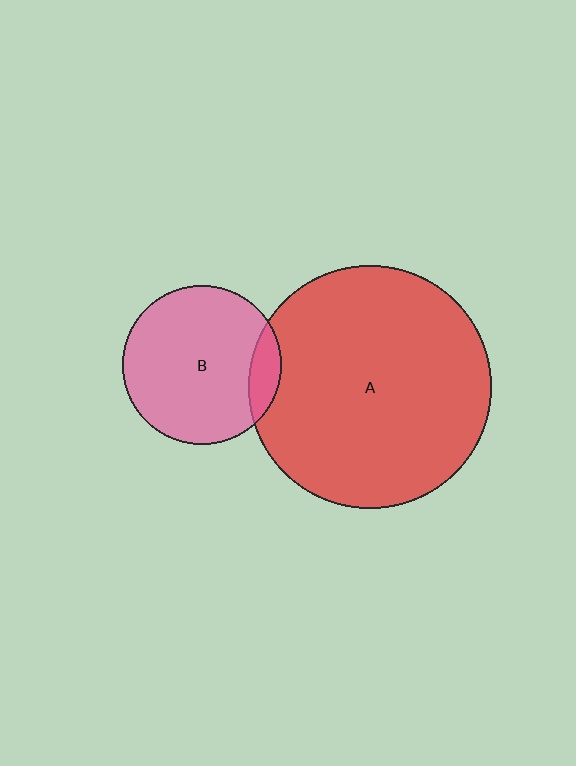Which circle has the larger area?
Circle A (red).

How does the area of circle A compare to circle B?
Approximately 2.4 times.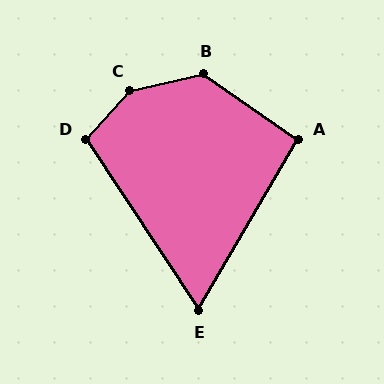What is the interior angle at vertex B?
Approximately 132 degrees (obtuse).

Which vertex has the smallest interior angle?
E, at approximately 64 degrees.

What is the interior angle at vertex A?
Approximately 94 degrees (approximately right).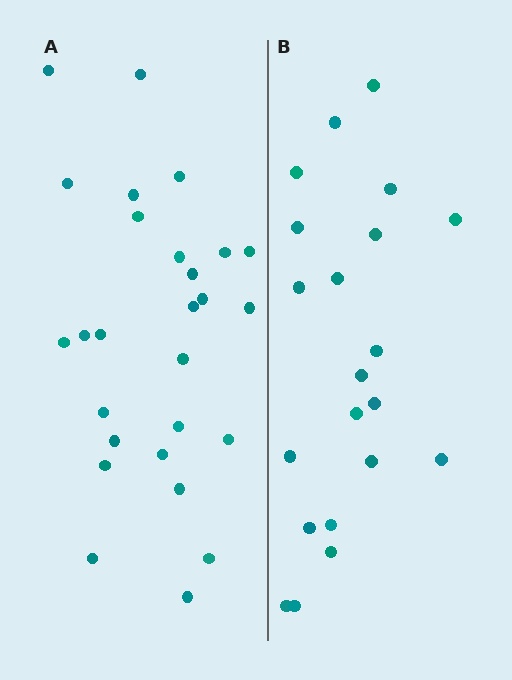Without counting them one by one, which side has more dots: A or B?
Region A (the left region) has more dots.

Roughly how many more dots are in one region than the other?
Region A has about 6 more dots than region B.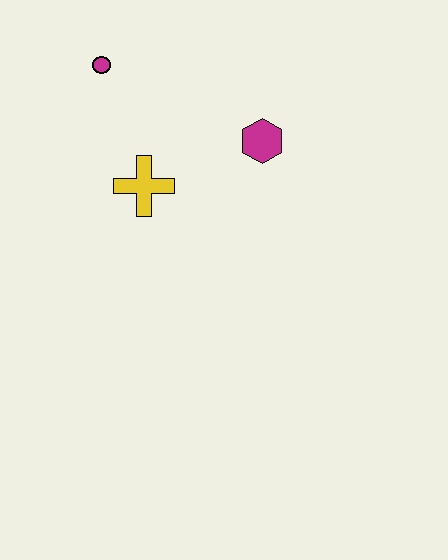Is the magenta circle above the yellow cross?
Yes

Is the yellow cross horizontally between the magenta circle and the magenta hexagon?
Yes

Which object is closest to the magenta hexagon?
The yellow cross is closest to the magenta hexagon.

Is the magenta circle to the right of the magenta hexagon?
No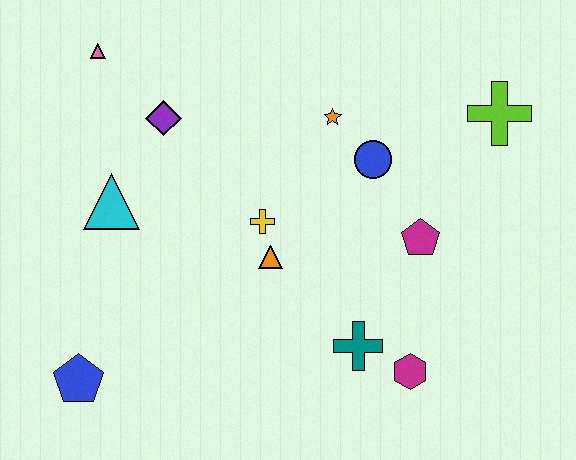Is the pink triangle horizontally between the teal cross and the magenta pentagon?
No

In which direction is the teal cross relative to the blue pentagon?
The teal cross is to the right of the blue pentagon.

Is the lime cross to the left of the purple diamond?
No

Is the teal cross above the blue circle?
No